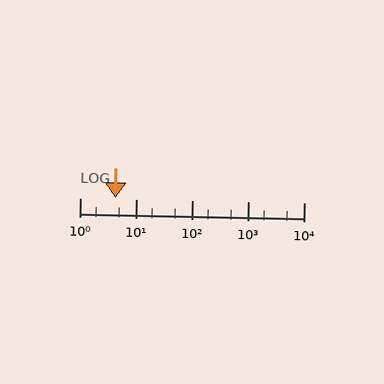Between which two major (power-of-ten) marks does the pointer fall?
The pointer is between 1 and 10.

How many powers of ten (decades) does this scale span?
The scale spans 4 decades, from 1 to 10000.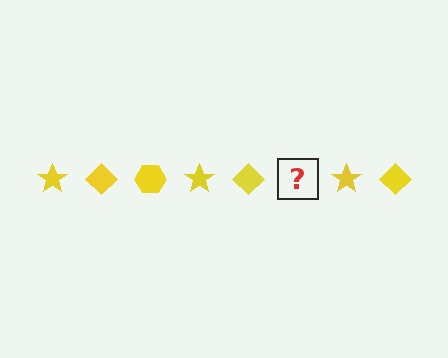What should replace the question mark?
The question mark should be replaced with a yellow hexagon.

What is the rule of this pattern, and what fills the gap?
The rule is that the pattern cycles through star, diamond, hexagon shapes in yellow. The gap should be filled with a yellow hexagon.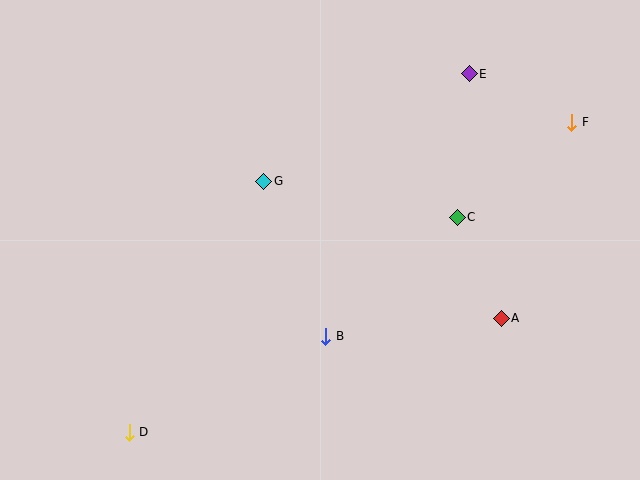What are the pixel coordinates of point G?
Point G is at (264, 181).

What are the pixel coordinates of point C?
Point C is at (457, 217).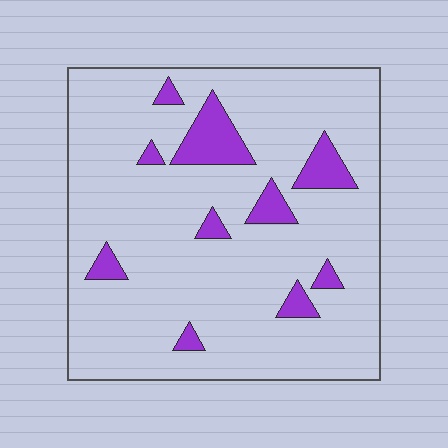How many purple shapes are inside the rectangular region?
10.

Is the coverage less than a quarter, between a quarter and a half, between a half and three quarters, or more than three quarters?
Less than a quarter.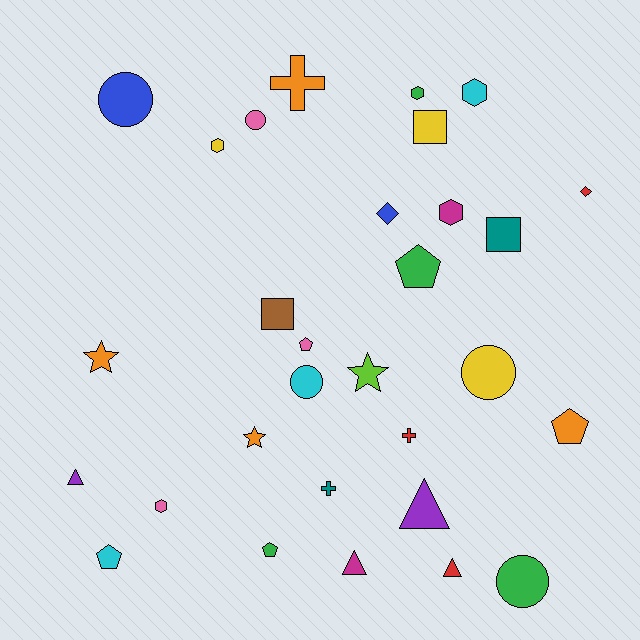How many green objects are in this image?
There are 4 green objects.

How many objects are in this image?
There are 30 objects.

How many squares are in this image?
There are 3 squares.